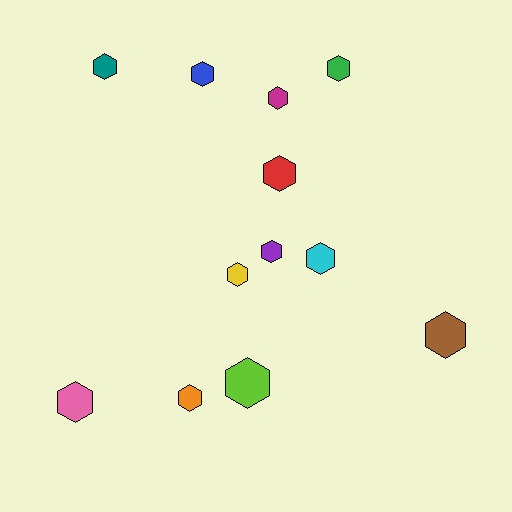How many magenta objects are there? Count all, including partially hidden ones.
There is 1 magenta object.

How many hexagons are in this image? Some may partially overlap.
There are 12 hexagons.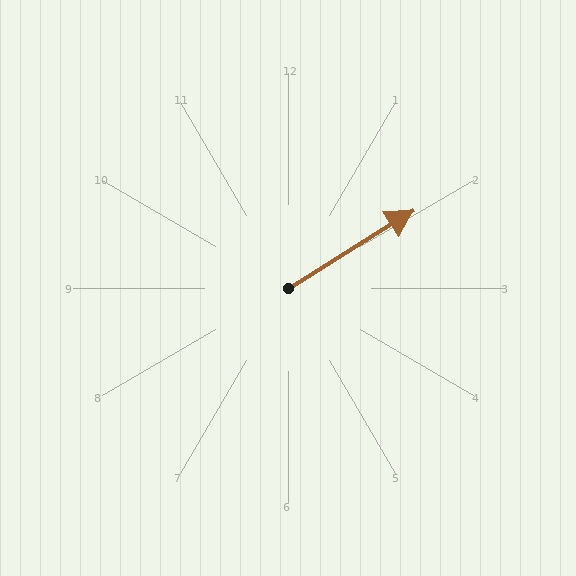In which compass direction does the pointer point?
Northeast.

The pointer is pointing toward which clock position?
Roughly 2 o'clock.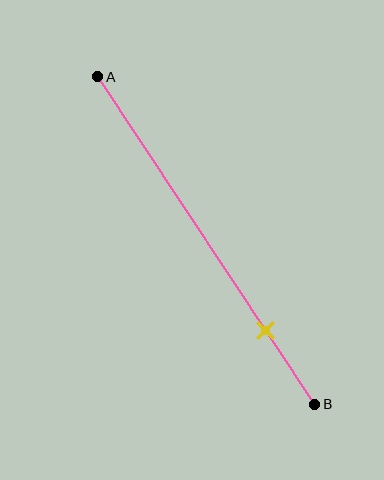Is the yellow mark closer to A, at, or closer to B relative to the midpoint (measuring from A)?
The yellow mark is closer to point B than the midpoint of segment AB.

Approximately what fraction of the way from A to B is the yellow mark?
The yellow mark is approximately 75% of the way from A to B.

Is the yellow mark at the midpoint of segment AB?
No, the mark is at about 75% from A, not at the 50% midpoint.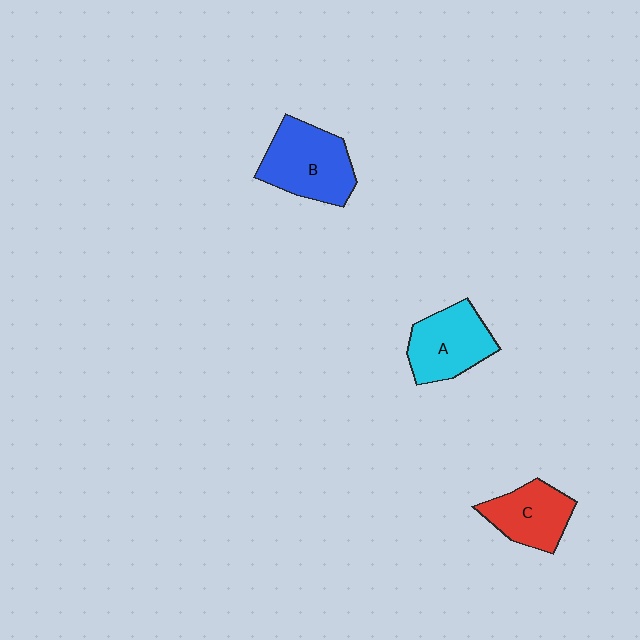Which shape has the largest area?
Shape B (blue).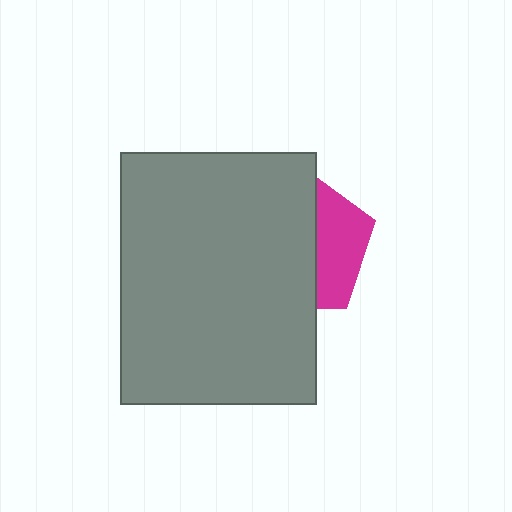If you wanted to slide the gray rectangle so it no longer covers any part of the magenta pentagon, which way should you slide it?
Slide it left — that is the most direct way to separate the two shapes.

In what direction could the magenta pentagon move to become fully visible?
The magenta pentagon could move right. That would shift it out from behind the gray rectangle entirely.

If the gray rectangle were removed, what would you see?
You would see the complete magenta pentagon.